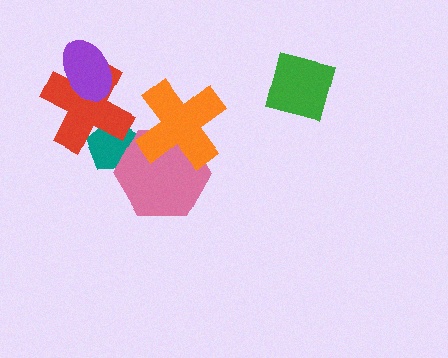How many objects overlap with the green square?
0 objects overlap with the green square.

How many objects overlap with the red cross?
2 objects overlap with the red cross.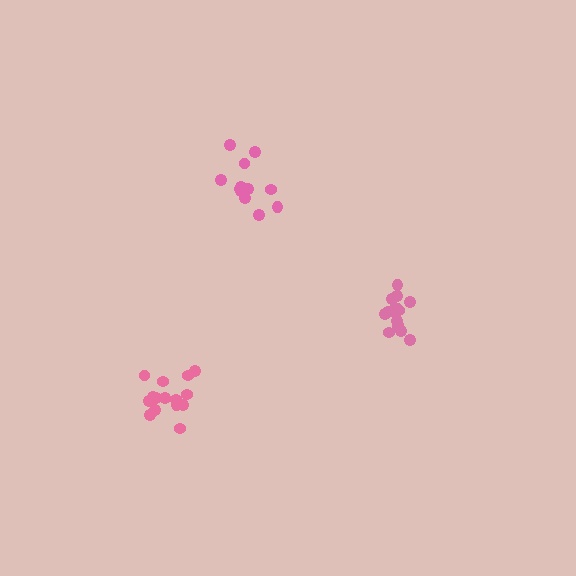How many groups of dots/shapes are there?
There are 3 groups.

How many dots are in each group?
Group 1: 14 dots, Group 2: 12 dots, Group 3: 15 dots (41 total).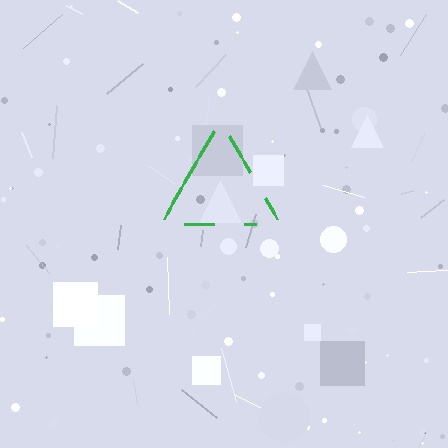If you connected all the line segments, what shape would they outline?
They would outline a triangle.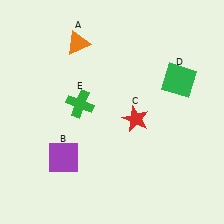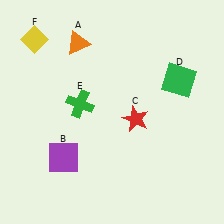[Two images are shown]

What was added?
A yellow diamond (F) was added in Image 2.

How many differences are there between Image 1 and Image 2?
There is 1 difference between the two images.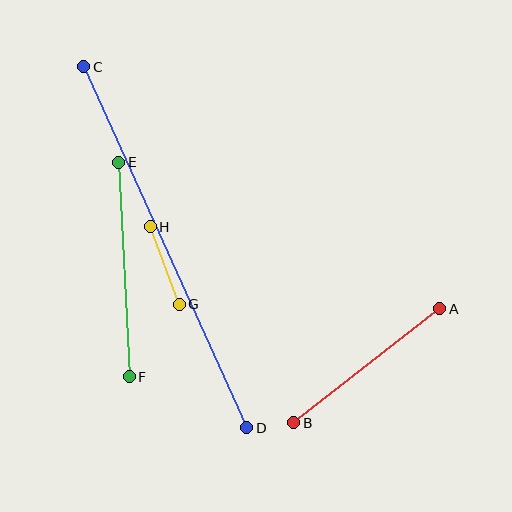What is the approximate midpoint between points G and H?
The midpoint is at approximately (165, 265) pixels.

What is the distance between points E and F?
The distance is approximately 215 pixels.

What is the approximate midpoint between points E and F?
The midpoint is at approximately (124, 269) pixels.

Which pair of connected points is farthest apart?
Points C and D are farthest apart.